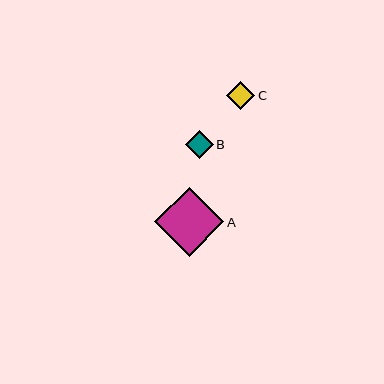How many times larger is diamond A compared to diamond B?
Diamond A is approximately 2.5 times the size of diamond B.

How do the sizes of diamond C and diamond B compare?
Diamond C and diamond B are approximately the same size.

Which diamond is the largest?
Diamond A is the largest with a size of approximately 69 pixels.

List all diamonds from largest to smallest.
From largest to smallest: A, C, B.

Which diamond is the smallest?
Diamond B is the smallest with a size of approximately 28 pixels.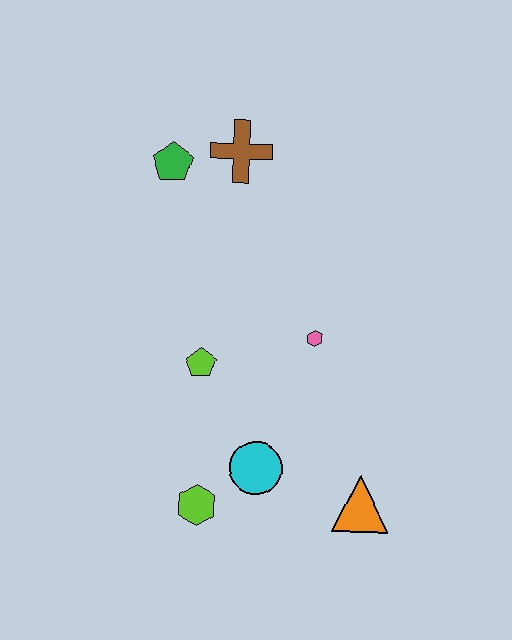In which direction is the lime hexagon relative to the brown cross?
The lime hexagon is below the brown cross.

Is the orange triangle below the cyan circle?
Yes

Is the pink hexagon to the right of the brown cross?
Yes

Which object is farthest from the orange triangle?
The green pentagon is farthest from the orange triangle.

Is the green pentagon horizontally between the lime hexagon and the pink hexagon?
No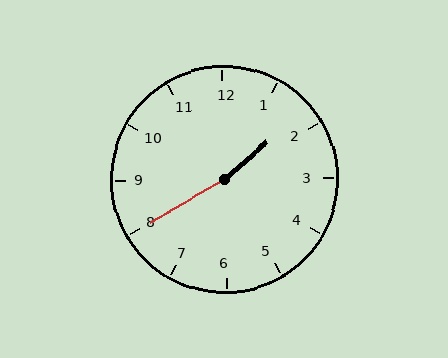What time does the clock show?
1:40.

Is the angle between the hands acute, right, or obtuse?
It is obtuse.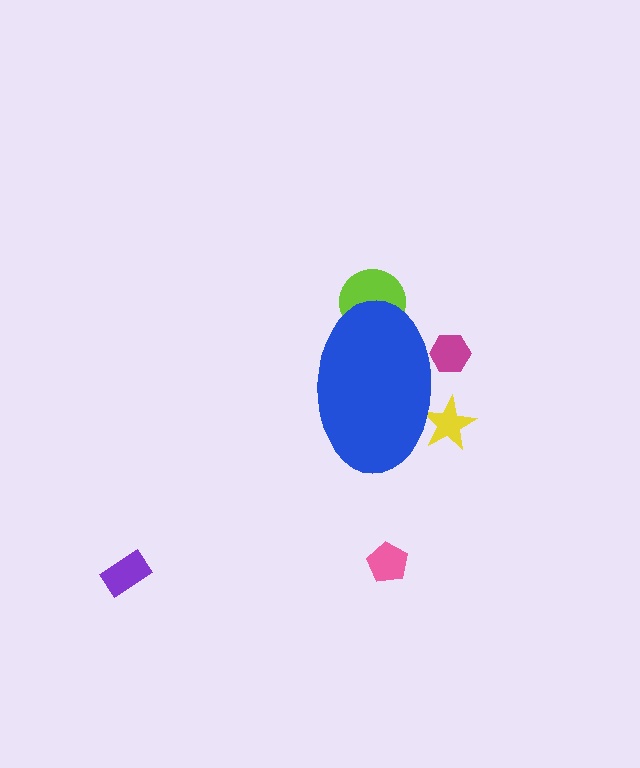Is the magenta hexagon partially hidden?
Yes, the magenta hexagon is partially hidden behind the blue ellipse.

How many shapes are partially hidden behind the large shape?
3 shapes are partially hidden.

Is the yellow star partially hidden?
Yes, the yellow star is partially hidden behind the blue ellipse.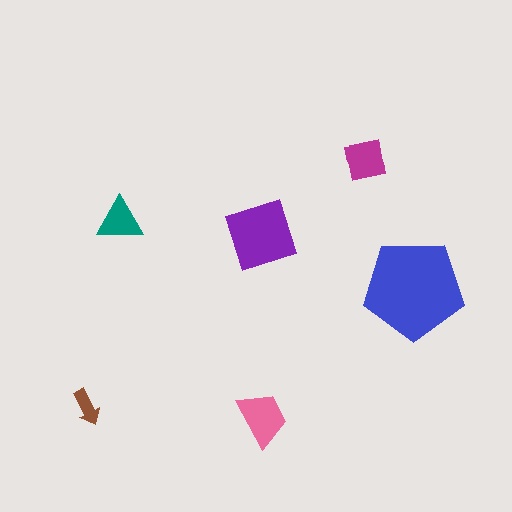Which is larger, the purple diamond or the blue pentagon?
The blue pentagon.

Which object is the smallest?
The brown arrow.